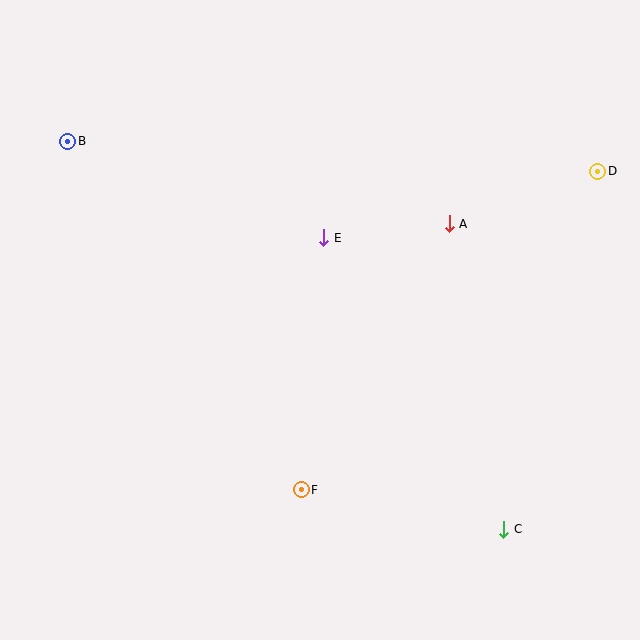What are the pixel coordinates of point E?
Point E is at (324, 238).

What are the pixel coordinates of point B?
Point B is at (68, 141).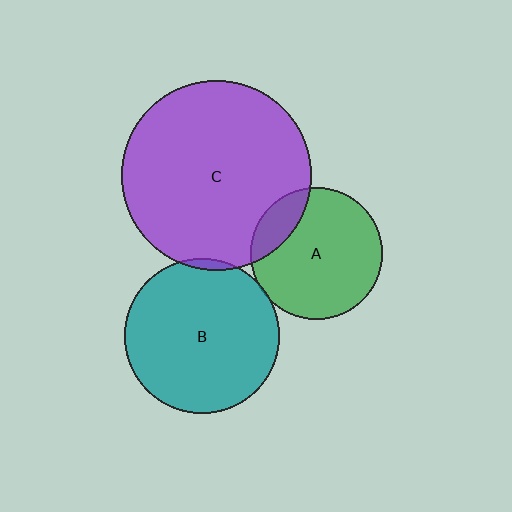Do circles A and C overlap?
Yes.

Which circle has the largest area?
Circle C (purple).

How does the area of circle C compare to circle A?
Approximately 2.1 times.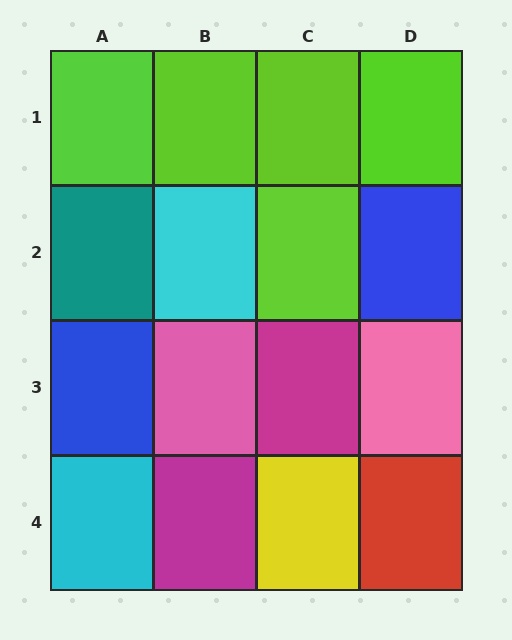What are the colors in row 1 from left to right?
Lime, lime, lime, lime.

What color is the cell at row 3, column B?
Pink.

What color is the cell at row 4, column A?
Cyan.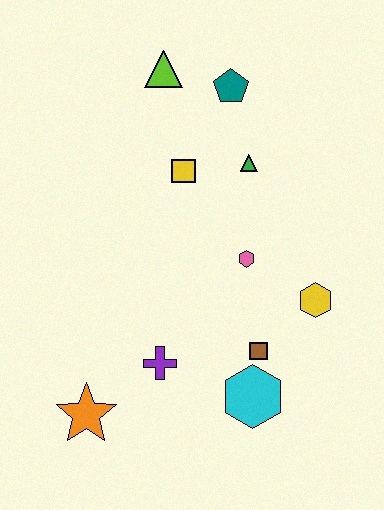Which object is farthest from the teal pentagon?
The orange star is farthest from the teal pentagon.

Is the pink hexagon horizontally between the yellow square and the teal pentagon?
No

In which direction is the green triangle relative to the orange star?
The green triangle is above the orange star.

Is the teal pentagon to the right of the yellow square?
Yes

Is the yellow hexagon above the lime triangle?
No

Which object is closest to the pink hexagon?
The yellow hexagon is closest to the pink hexagon.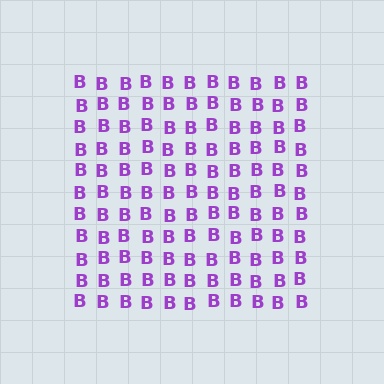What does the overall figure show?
The overall figure shows a square.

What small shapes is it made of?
It is made of small letter B's.